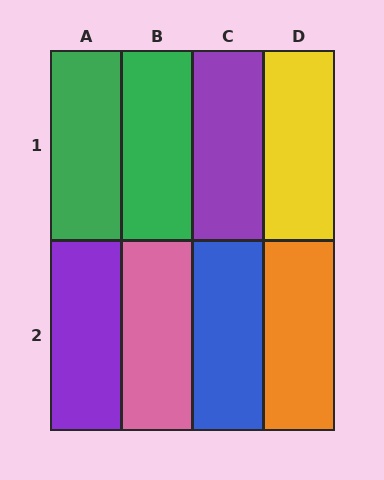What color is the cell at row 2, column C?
Blue.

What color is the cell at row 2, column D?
Orange.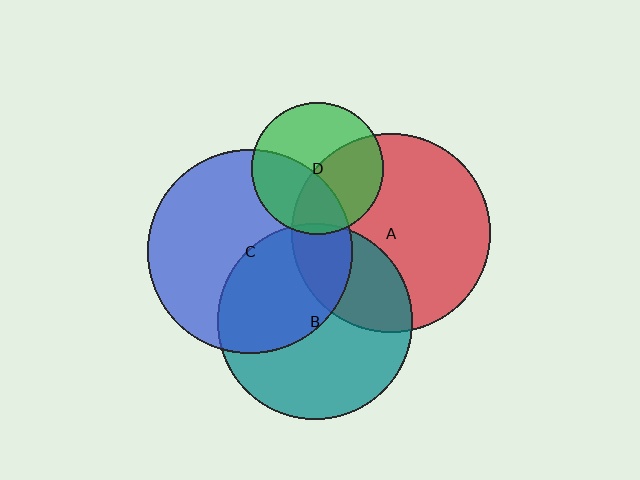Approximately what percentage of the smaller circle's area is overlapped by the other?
Approximately 45%.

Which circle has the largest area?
Circle C (blue).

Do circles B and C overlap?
Yes.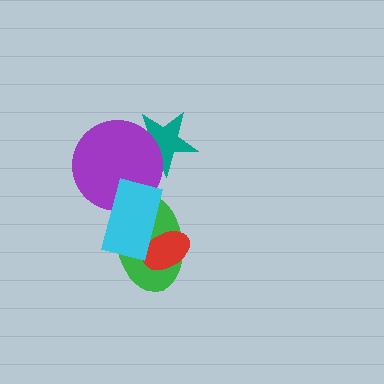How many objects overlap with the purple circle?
3 objects overlap with the purple circle.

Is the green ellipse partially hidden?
Yes, it is partially covered by another shape.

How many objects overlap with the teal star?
1 object overlaps with the teal star.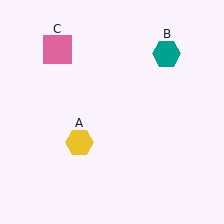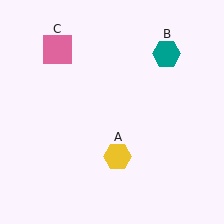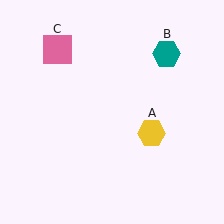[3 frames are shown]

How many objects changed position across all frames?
1 object changed position: yellow hexagon (object A).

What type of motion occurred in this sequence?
The yellow hexagon (object A) rotated counterclockwise around the center of the scene.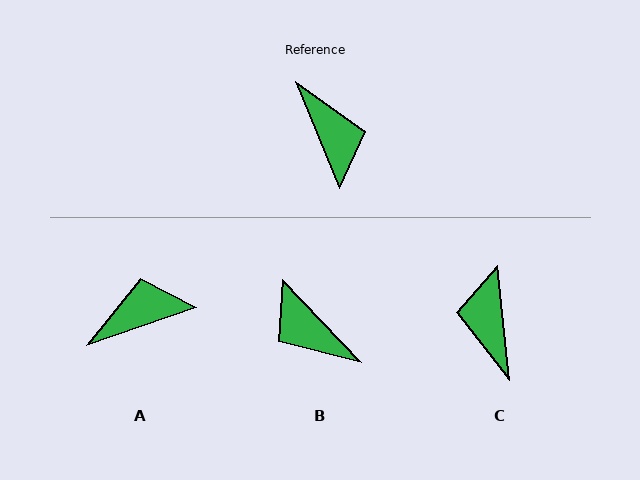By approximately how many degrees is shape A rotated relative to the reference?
Approximately 86 degrees counter-clockwise.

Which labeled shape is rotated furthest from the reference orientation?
C, about 164 degrees away.